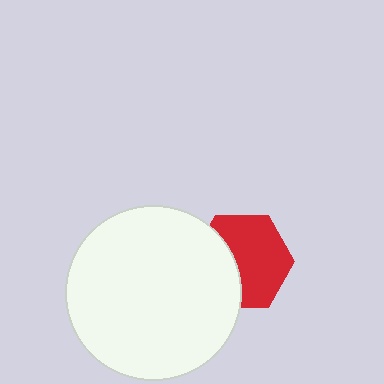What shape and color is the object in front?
The object in front is a white circle.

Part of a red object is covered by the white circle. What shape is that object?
It is a hexagon.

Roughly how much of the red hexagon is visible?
About half of it is visible (roughly 63%).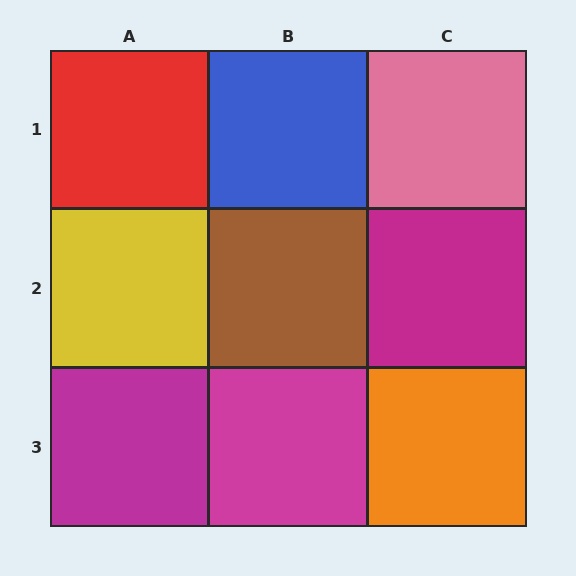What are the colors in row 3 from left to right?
Magenta, magenta, orange.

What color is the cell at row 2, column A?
Yellow.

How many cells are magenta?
3 cells are magenta.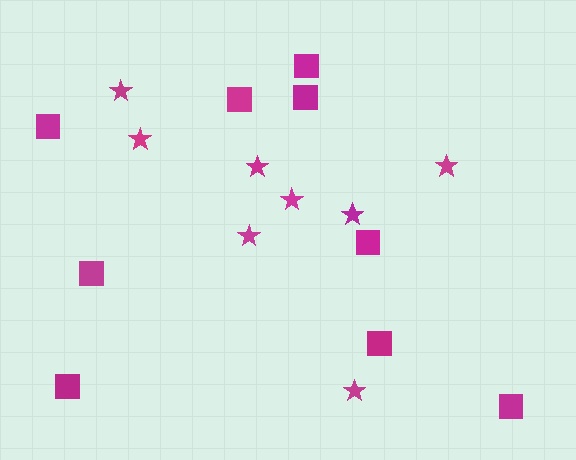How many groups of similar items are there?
There are 2 groups: one group of stars (8) and one group of squares (9).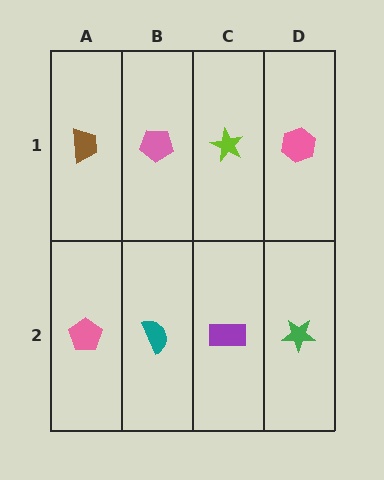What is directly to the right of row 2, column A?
A teal semicircle.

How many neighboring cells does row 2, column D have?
2.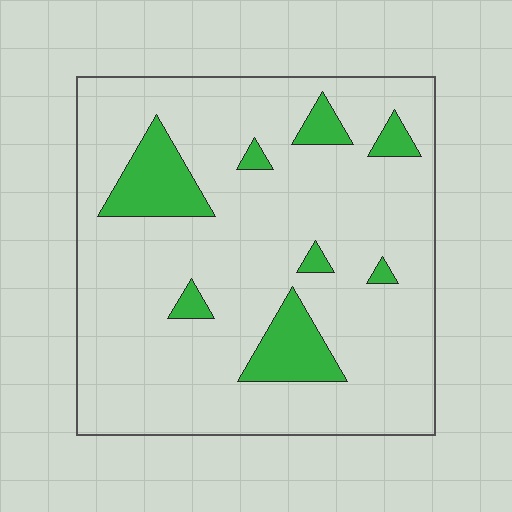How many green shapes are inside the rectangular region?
8.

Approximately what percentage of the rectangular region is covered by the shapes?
Approximately 15%.